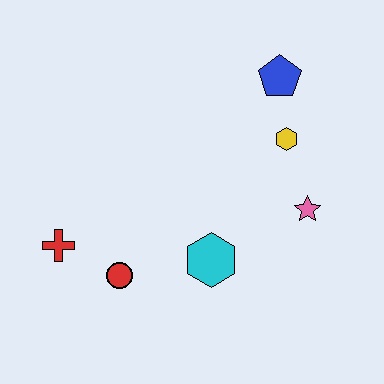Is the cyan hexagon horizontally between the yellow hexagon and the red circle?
Yes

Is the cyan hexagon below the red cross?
Yes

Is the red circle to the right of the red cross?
Yes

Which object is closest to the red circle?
The red cross is closest to the red circle.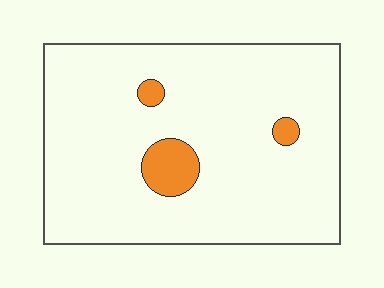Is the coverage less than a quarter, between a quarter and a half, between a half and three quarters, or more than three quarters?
Less than a quarter.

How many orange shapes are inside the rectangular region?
3.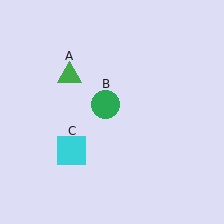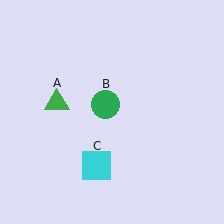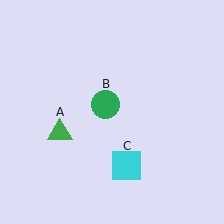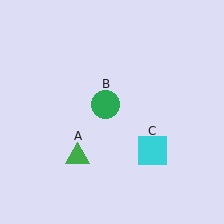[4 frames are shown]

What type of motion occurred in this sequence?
The green triangle (object A), cyan square (object C) rotated counterclockwise around the center of the scene.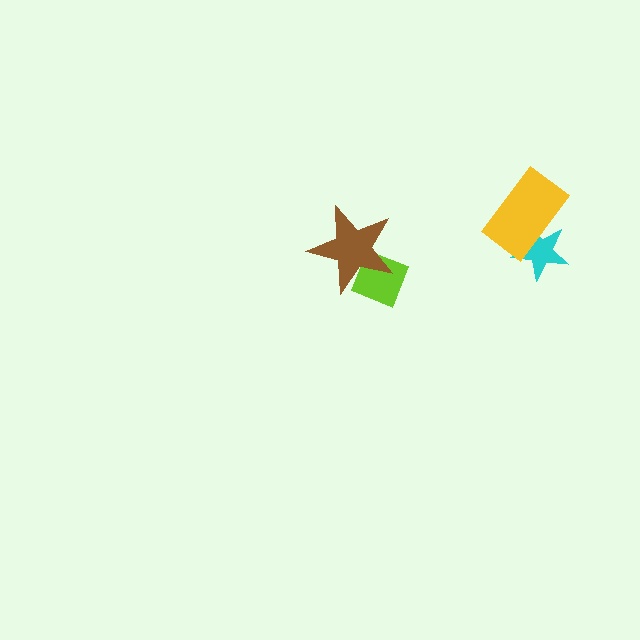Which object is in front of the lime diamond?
The brown star is in front of the lime diamond.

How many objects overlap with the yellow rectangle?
1 object overlaps with the yellow rectangle.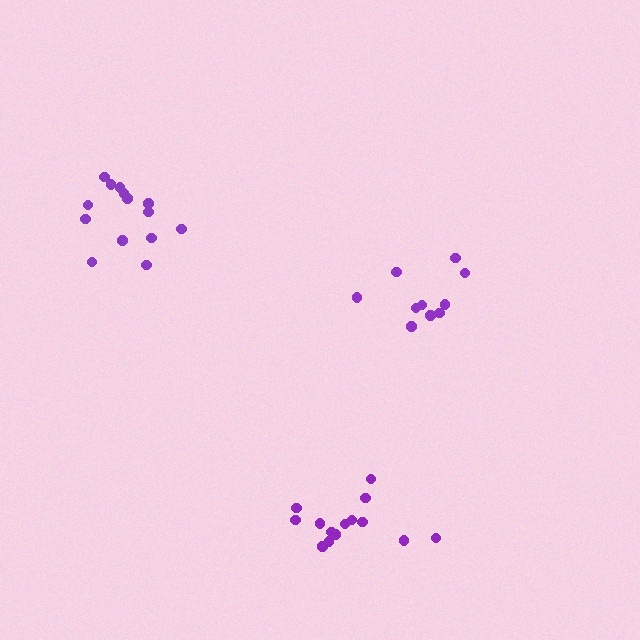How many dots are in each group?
Group 1: 10 dots, Group 2: 14 dots, Group 3: 14 dots (38 total).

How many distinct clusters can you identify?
There are 3 distinct clusters.